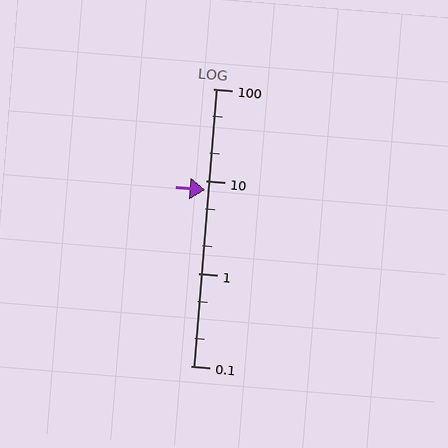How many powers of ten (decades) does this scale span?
The scale spans 3 decades, from 0.1 to 100.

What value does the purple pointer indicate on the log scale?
The pointer indicates approximately 8.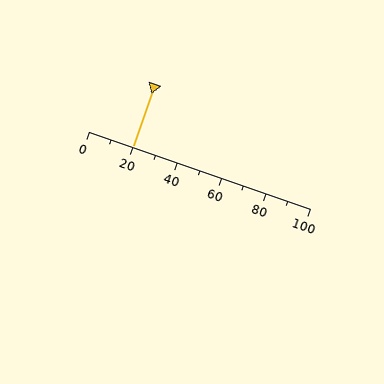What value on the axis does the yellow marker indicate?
The marker indicates approximately 20.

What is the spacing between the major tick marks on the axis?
The major ticks are spaced 20 apart.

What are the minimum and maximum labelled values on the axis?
The axis runs from 0 to 100.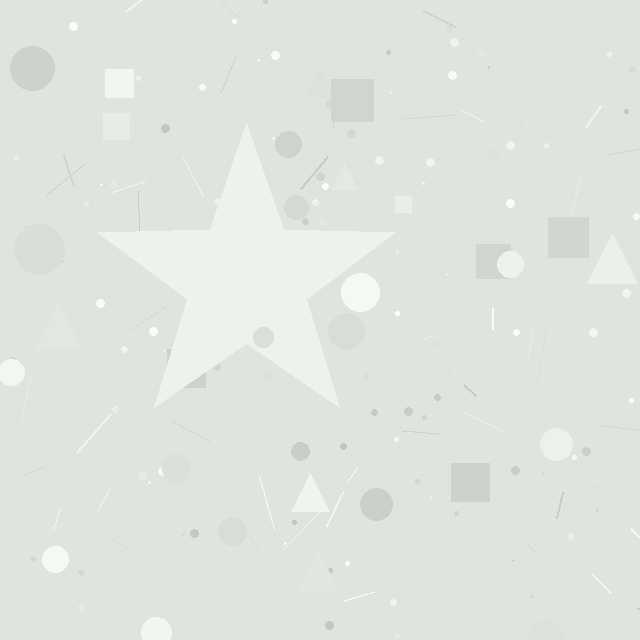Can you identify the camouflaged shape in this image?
The camouflaged shape is a star.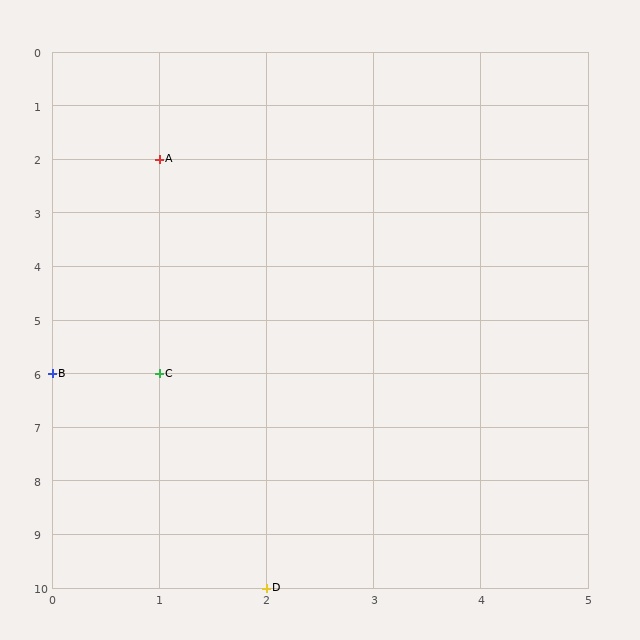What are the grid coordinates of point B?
Point B is at grid coordinates (0, 6).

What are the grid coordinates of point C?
Point C is at grid coordinates (1, 6).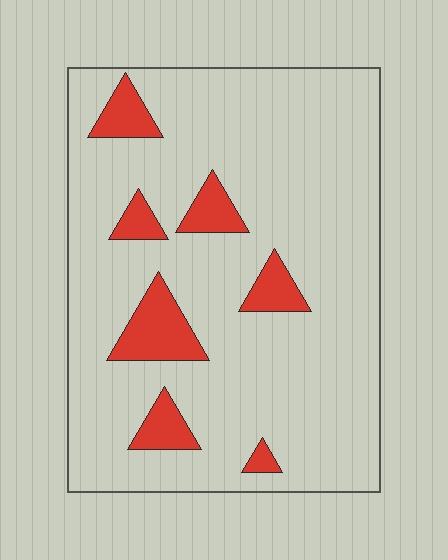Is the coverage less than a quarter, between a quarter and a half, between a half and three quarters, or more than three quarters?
Less than a quarter.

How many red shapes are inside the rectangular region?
7.